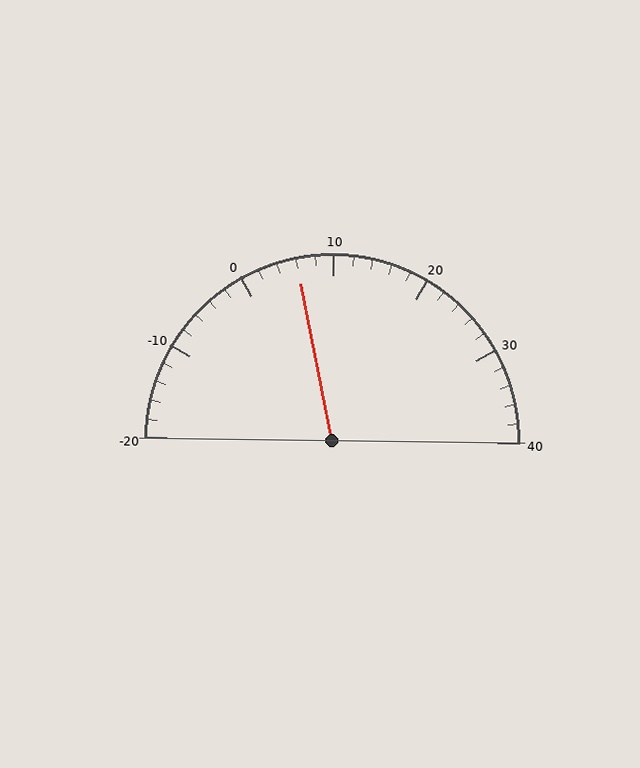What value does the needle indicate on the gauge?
The needle indicates approximately 6.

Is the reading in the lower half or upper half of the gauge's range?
The reading is in the lower half of the range (-20 to 40).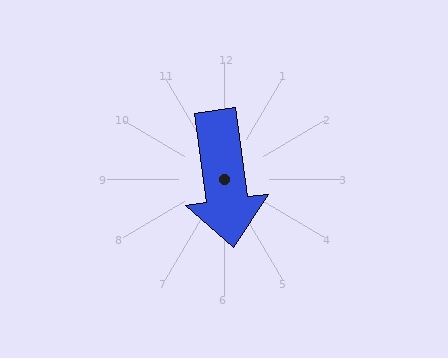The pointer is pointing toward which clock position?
Roughly 6 o'clock.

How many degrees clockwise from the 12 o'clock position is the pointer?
Approximately 172 degrees.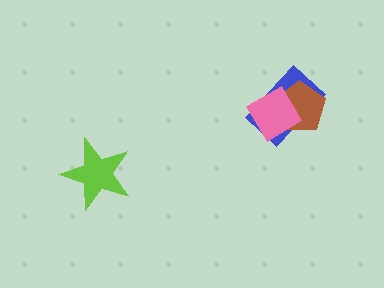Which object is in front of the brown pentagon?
The pink diamond is in front of the brown pentagon.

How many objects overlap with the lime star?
0 objects overlap with the lime star.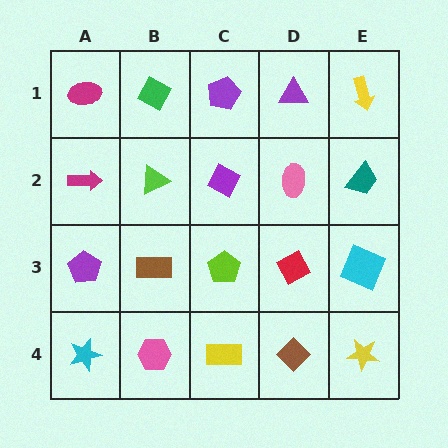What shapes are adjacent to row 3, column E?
A teal trapezoid (row 2, column E), a yellow star (row 4, column E), a red diamond (row 3, column D).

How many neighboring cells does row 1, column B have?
3.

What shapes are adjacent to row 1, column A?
A magenta arrow (row 2, column A), a green diamond (row 1, column B).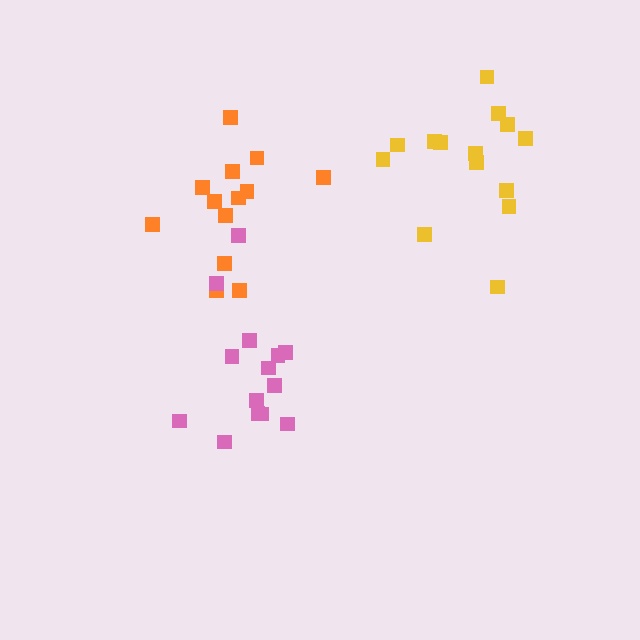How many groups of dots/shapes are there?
There are 3 groups.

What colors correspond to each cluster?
The clusters are colored: yellow, orange, pink.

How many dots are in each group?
Group 1: 14 dots, Group 2: 13 dots, Group 3: 14 dots (41 total).